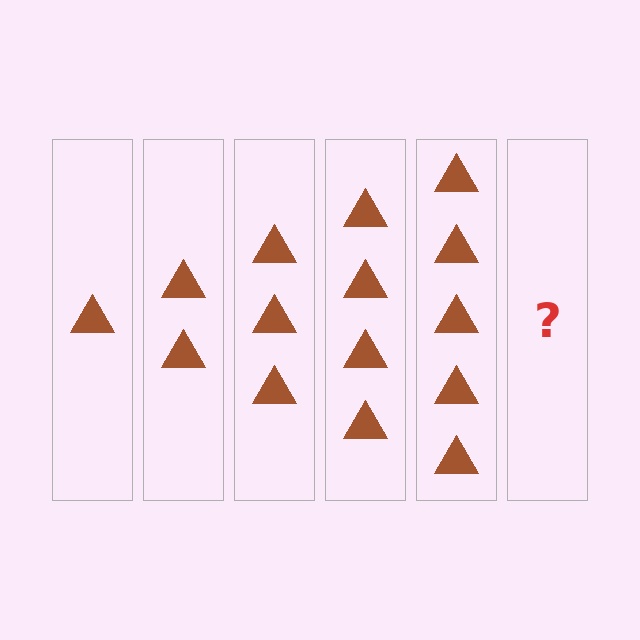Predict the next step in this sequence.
The next step is 6 triangles.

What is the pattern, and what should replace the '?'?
The pattern is that each step adds one more triangle. The '?' should be 6 triangles.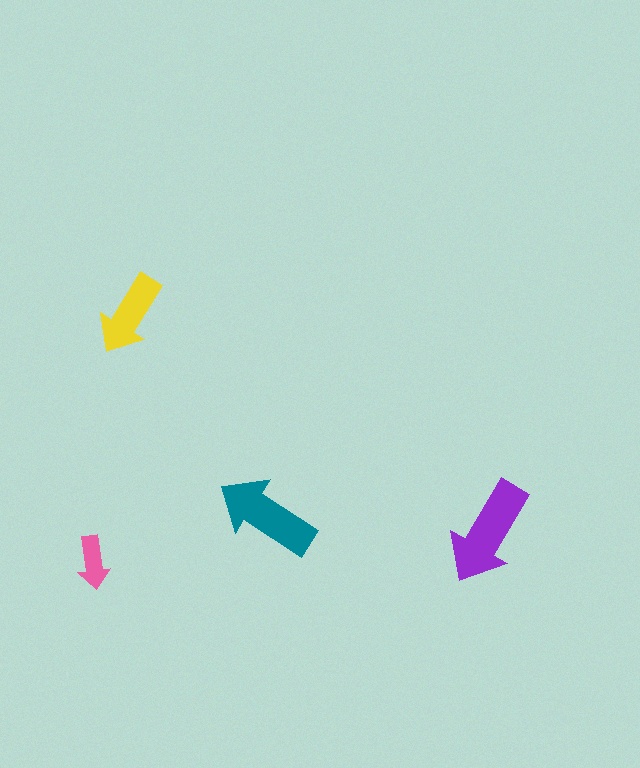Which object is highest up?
The yellow arrow is topmost.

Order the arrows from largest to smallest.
the purple one, the teal one, the yellow one, the pink one.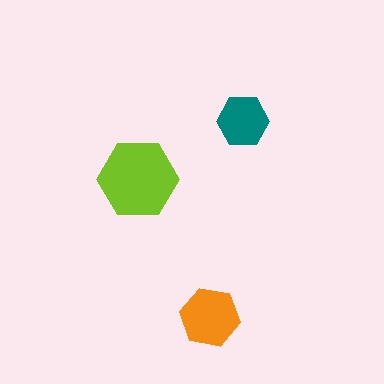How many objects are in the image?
There are 3 objects in the image.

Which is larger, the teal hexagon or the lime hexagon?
The lime one.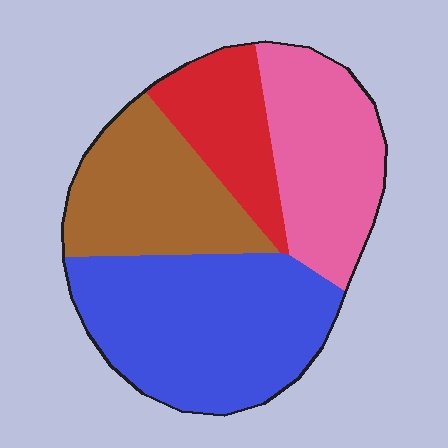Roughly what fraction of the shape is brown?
Brown takes up about one quarter (1/4) of the shape.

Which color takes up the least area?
Red, at roughly 15%.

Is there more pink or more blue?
Blue.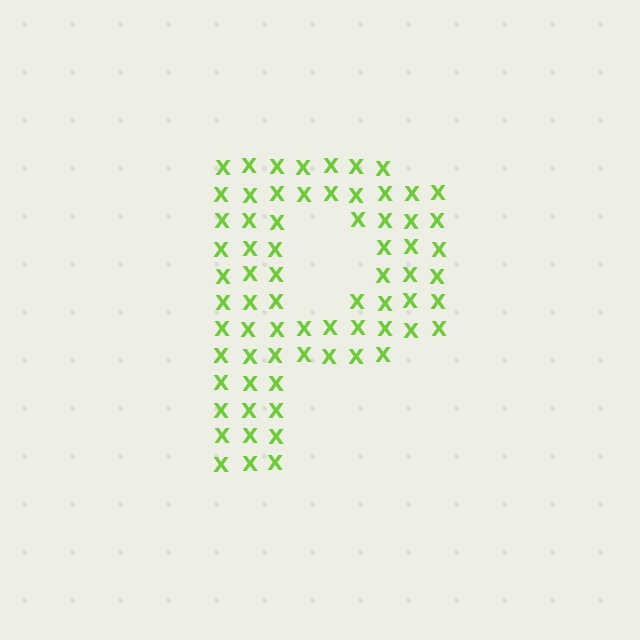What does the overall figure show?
The overall figure shows the letter P.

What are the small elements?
The small elements are letter X's.